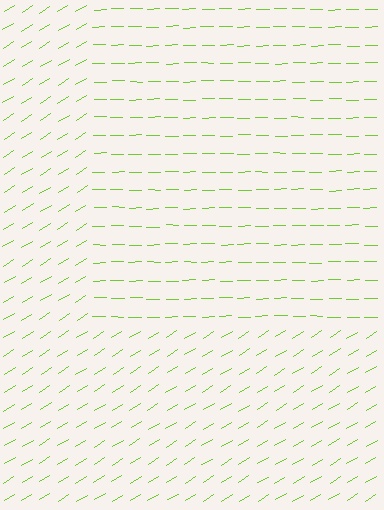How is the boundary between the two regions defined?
The boundary is defined purely by a change in line orientation (approximately 31 degrees difference). All lines are the same color and thickness.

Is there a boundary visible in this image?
Yes, there is a texture boundary formed by a change in line orientation.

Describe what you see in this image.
The image is filled with small lime line segments. A rectangle region in the image has lines oriented differently from the surrounding lines, creating a visible texture boundary.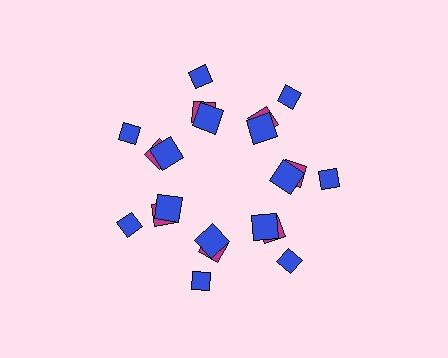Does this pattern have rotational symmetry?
Yes, this pattern has 7-fold rotational symmetry. It looks the same after rotating 51 degrees around the center.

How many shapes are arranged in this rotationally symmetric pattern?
There are 21 shapes, arranged in 7 groups of 3.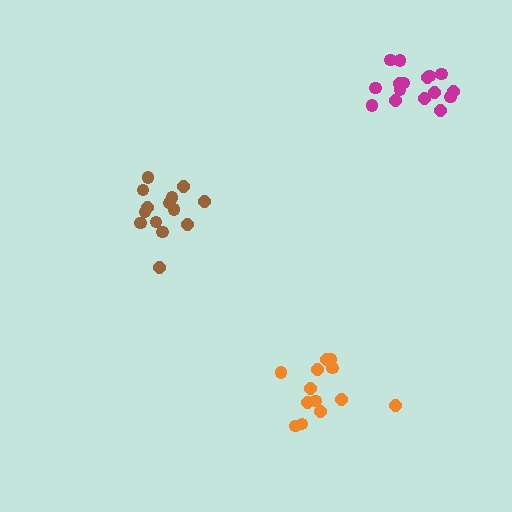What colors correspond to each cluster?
The clusters are colored: brown, orange, magenta.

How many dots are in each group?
Group 1: 14 dots, Group 2: 13 dots, Group 3: 16 dots (43 total).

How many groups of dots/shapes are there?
There are 3 groups.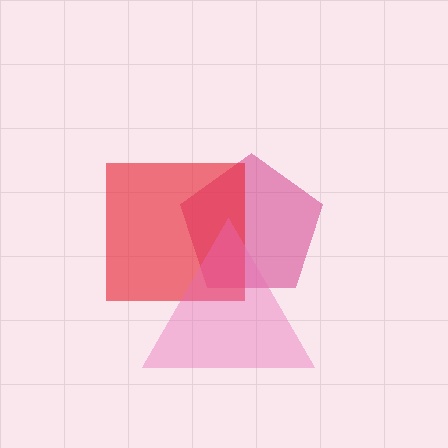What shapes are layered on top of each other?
The layered shapes are: a magenta pentagon, a red square, a pink triangle.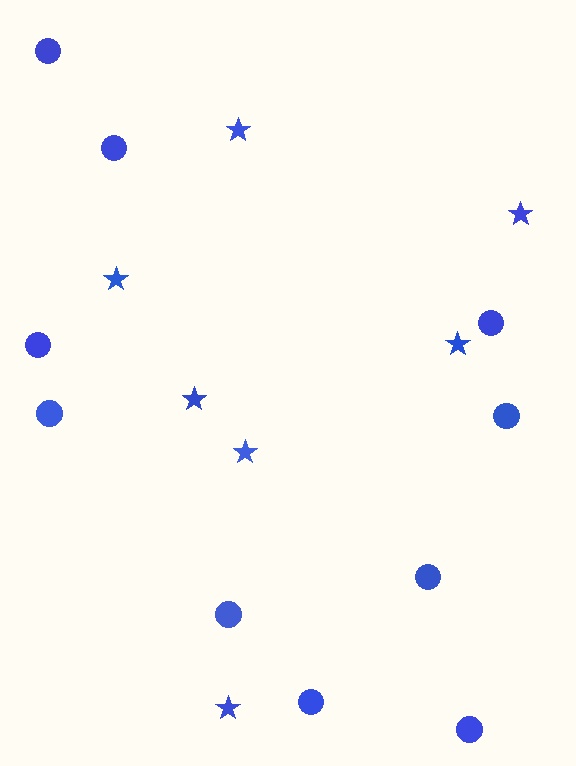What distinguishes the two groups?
There are 2 groups: one group of circles (10) and one group of stars (7).